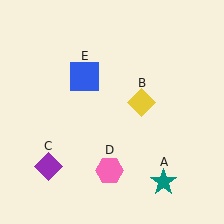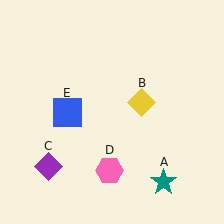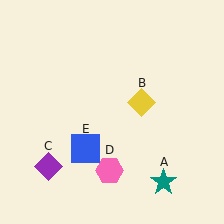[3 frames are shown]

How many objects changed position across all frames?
1 object changed position: blue square (object E).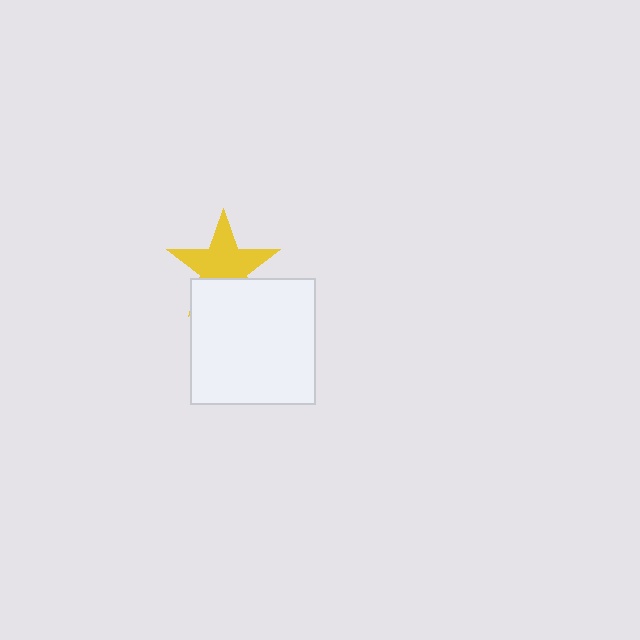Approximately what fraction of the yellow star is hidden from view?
Roughly 34% of the yellow star is hidden behind the white square.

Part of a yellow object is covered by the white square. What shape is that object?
It is a star.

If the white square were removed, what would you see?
You would see the complete yellow star.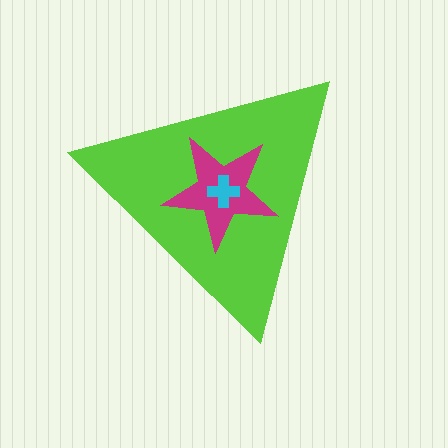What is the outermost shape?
The lime triangle.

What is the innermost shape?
The cyan cross.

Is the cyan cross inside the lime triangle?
Yes.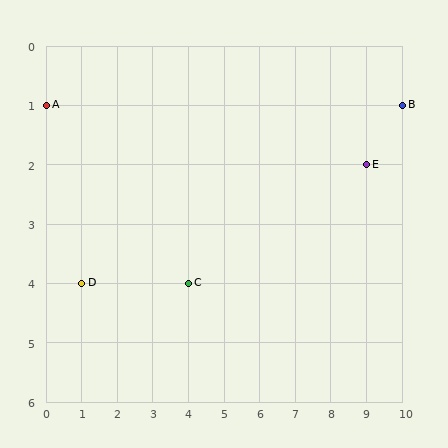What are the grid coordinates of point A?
Point A is at grid coordinates (0, 1).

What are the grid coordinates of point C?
Point C is at grid coordinates (4, 4).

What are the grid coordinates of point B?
Point B is at grid coordinates (10, 1).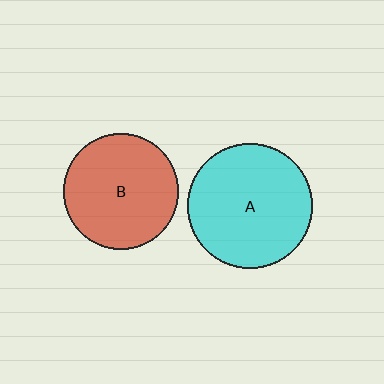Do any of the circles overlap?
No, none of the circles overlap.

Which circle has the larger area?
Circle A (cyan).